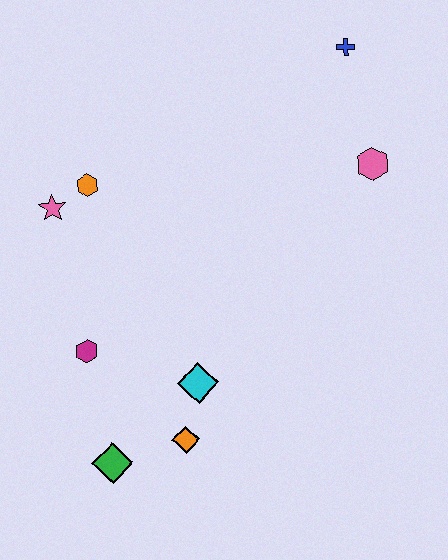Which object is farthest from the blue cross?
The green diamond is farthest from the blue cross.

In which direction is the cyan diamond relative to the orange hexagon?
The cyan diamond is below the orange hexagon.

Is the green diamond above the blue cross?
No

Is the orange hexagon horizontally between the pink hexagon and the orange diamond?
No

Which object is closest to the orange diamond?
The cyan diamond is closest to the orange diamond.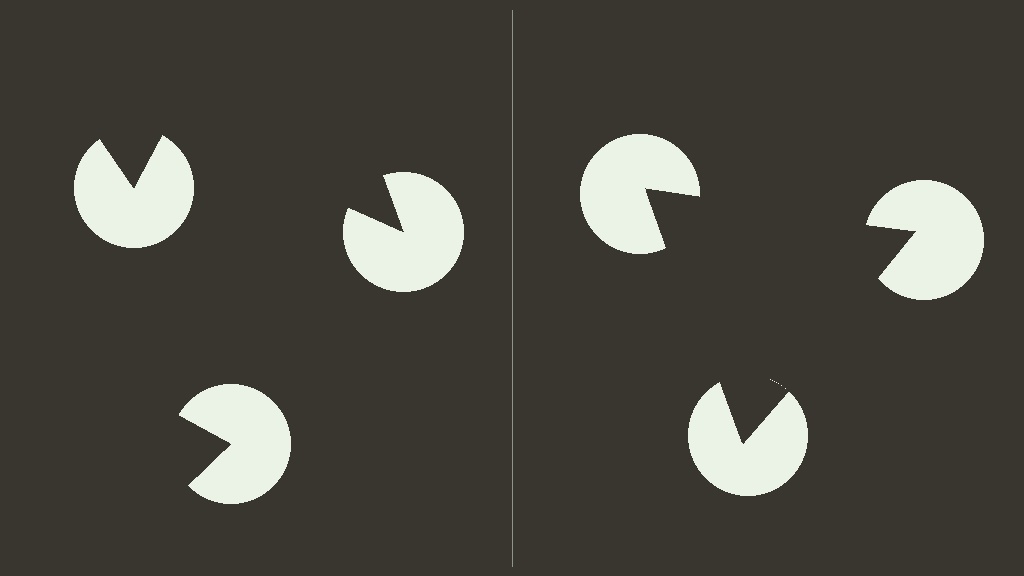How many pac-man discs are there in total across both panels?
6 — 3 on each side.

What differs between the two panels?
The pac-man discs are positioned identically on both sides; only the wedge orientations differ. On the right they align to a triangle; on the left they are misaligned.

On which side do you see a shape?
An illusory triangle appears on the right side. On the left side the wedge cuts are rotated, so no coherent shape forms.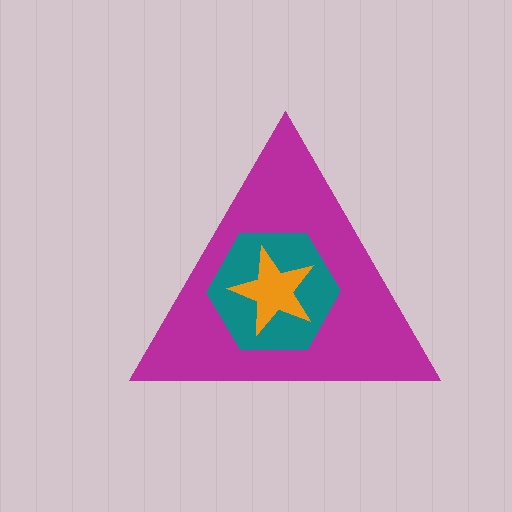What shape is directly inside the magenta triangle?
The teal hexagon.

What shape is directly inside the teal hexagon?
The orange star.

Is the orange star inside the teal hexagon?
Yes.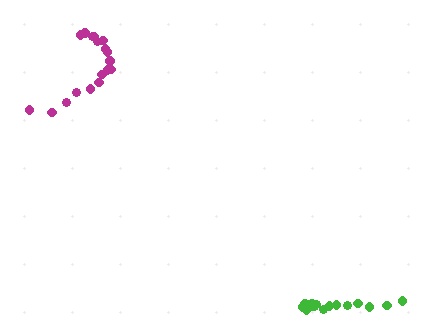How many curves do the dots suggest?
There are 2 distinct paths.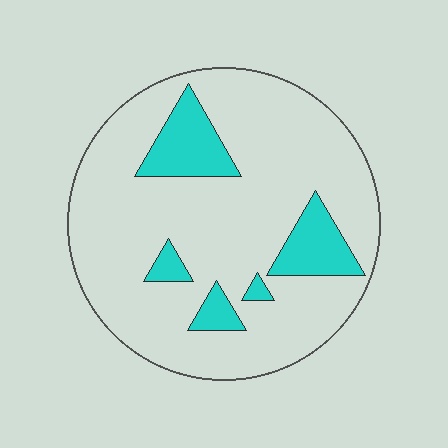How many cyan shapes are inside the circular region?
5.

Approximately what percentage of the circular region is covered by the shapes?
Approximately 15%.